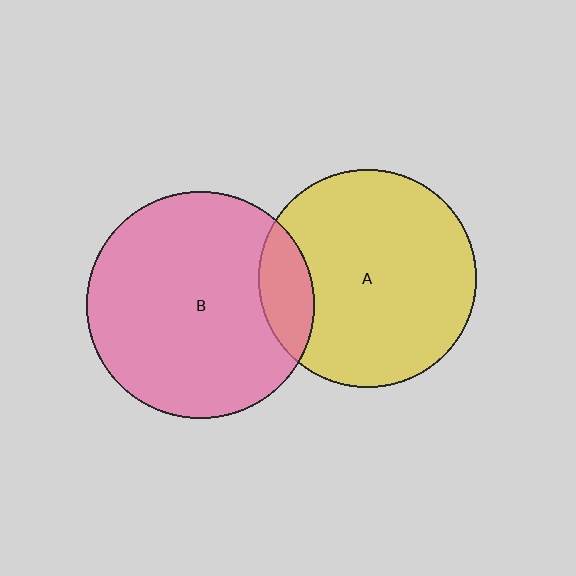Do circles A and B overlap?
Yes.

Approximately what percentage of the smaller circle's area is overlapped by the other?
Approximately 15%.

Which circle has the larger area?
Circle B (pink).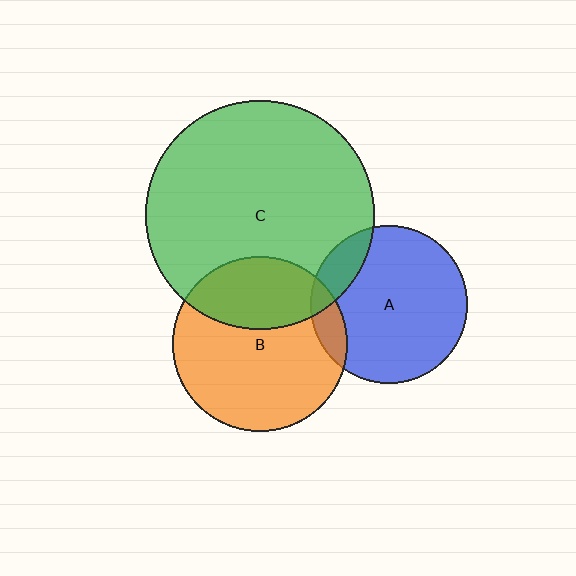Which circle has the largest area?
Circle C (green).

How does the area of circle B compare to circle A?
Approximately 1.2 times.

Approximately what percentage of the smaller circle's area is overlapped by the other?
Approximately 15%.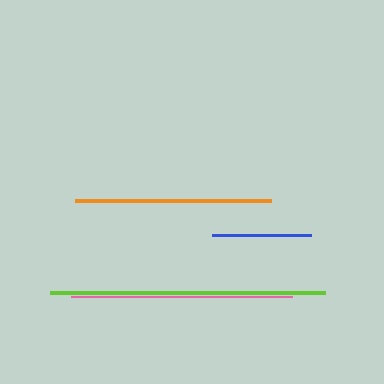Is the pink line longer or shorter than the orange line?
The pink line is longer than the orange line.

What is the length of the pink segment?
The pink segment is approximately 221 pixels long.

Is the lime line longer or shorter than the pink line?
The lime line is longer than the pink line.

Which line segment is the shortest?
The blue line is the shortest at approximately 99 pixels.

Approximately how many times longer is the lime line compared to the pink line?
The lime line is approximately 1.2 times the length of the pink line.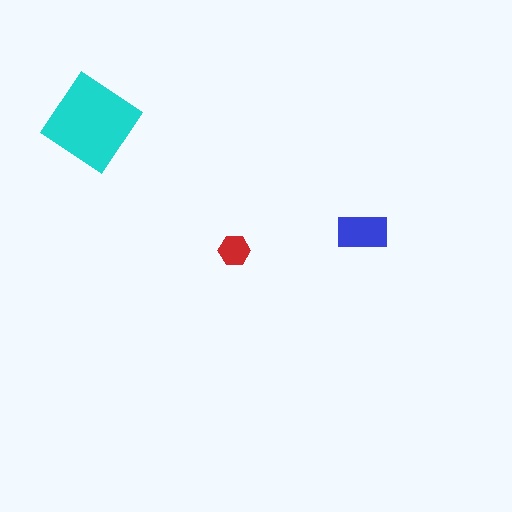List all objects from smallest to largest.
The red hexagon, the blue rectangle, the cyan diamond.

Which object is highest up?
The cyan diamond is topmost.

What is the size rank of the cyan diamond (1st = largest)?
1st.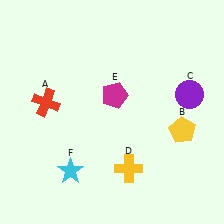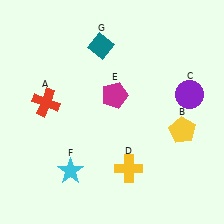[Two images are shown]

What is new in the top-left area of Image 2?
A teal diamond (G) was added in the top-left area of Image 2.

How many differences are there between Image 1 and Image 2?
There is 1 difference between the two images.